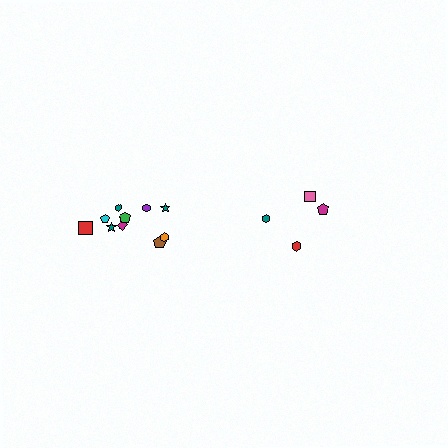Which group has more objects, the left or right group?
The left group.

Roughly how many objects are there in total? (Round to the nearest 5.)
Roughly 15 objects in total.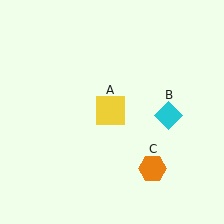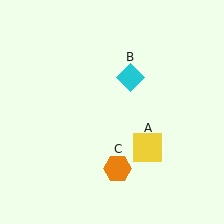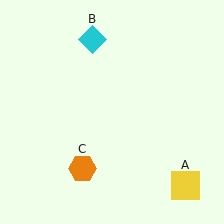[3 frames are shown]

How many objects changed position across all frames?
3 objects changed position: yellow square (object A), cyan diamond (object B), orange hexagon (object C).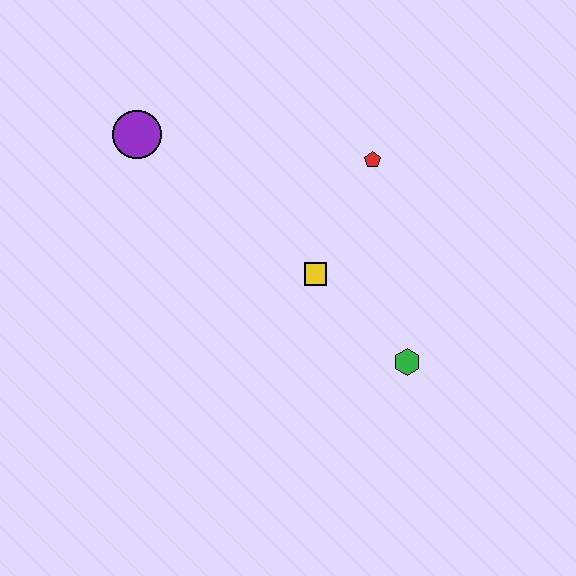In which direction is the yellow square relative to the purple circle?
The yellow square is to the right of the purple circle.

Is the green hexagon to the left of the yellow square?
No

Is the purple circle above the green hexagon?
Yes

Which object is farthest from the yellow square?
The purple circle is farthest from the yellow square.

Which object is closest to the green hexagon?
The yellow square is closest to the green hexagon.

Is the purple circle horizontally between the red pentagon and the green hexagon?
No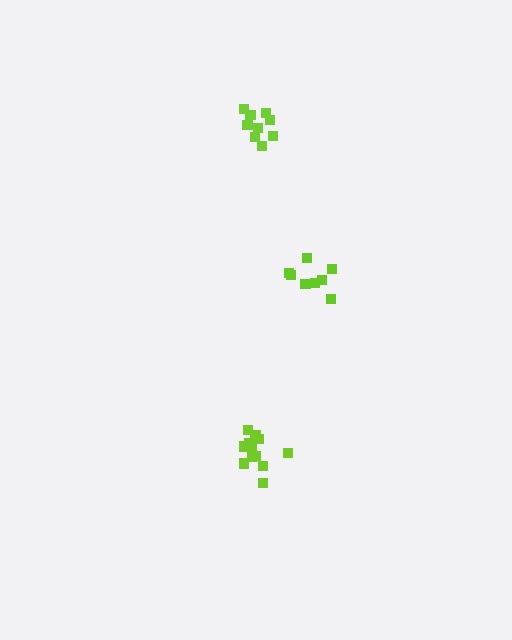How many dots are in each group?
Group 1: 9 dots, Group 2: 8 dots, Group 3: 12 dots (29 total).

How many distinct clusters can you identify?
There are 3 distinct clusters.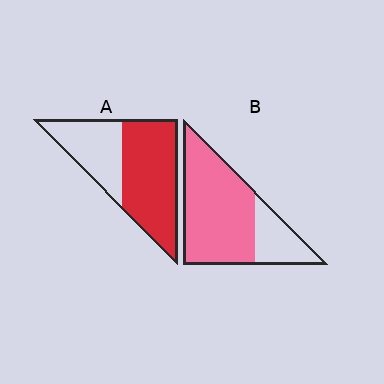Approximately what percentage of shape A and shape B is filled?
A is approximately 60% and B is approximately 75%.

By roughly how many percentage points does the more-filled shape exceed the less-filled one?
By roughly 10 percentage points (B over A).